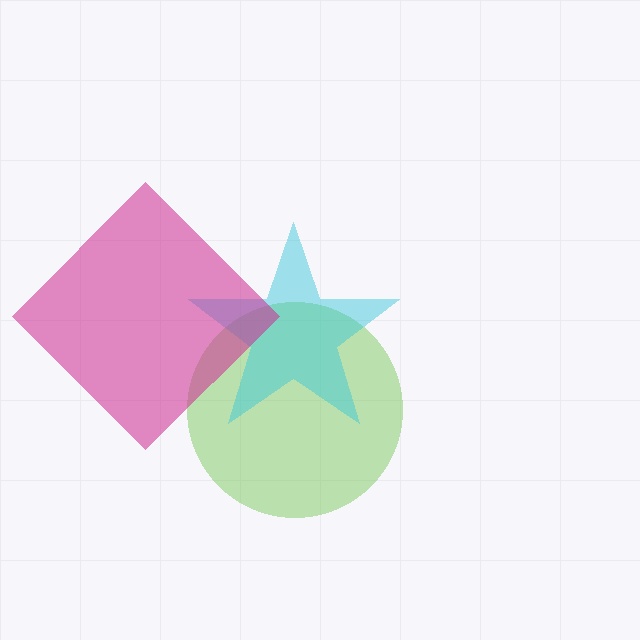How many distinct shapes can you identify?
There are 3 distinct shapes: a lime circle, a cyan star, a magenta diamond.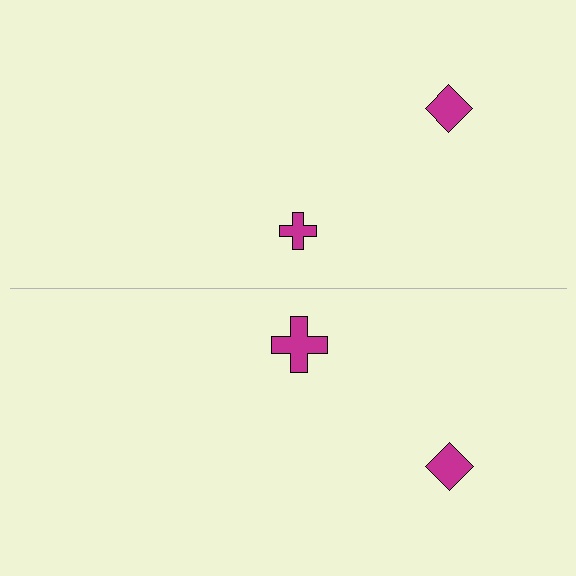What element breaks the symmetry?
The magenta cross on the bottom side has a different size than its mirror counterpart.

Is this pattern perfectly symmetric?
No, the pattern is not perfectly symmetric. The magenta cross on the bottom side has a different size than its mirror counterpart.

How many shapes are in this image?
There are 4 shapes in this image.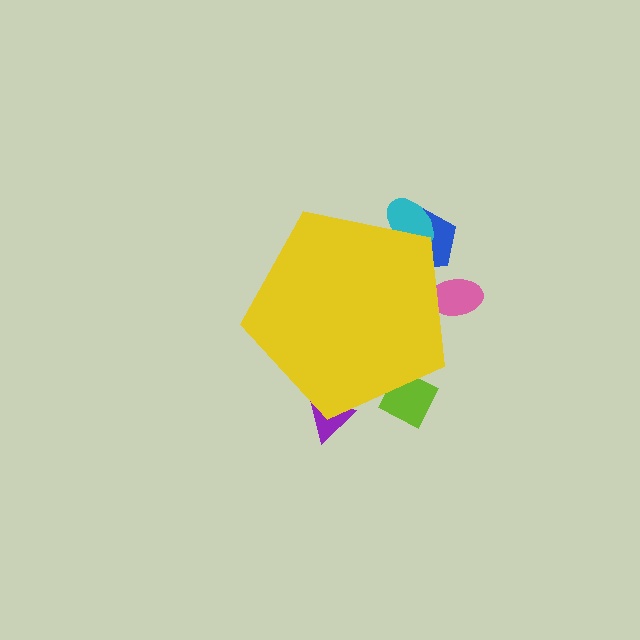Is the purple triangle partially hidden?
Yes, the purple triangle is partially hidden behind the yellow pentagon.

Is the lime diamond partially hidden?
Yes, the lime diamond is partially hidden behind the yellow pentagon.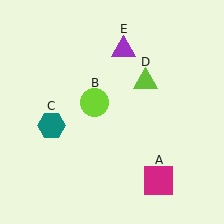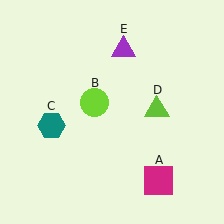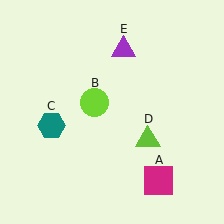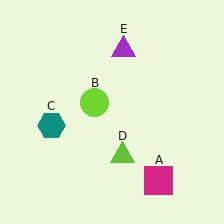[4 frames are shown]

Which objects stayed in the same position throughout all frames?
Magenta square (object A) and lime circle (object B) and teal hexagon (object C) and purple triangle (object E) remained stationary.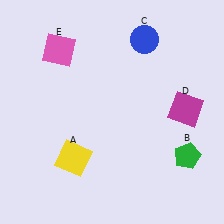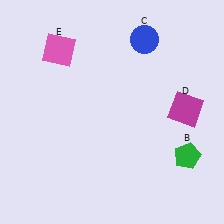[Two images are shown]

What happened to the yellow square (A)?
The yellow square (A) was removed in Image 2. It was in the bottom-left area of Image 1.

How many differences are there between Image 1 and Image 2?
There is 1 difference between the two images.